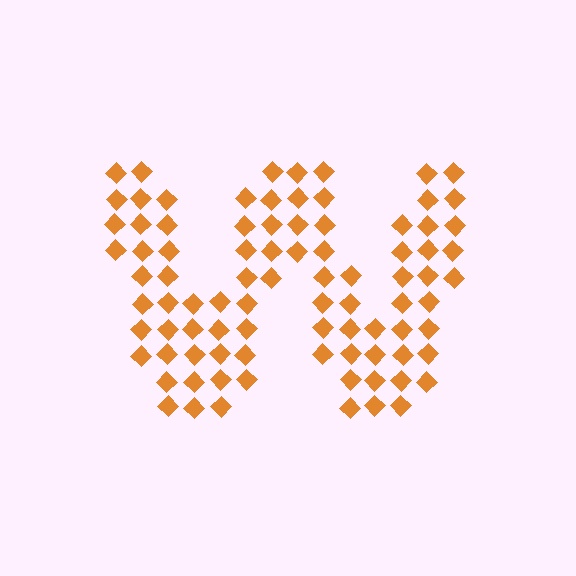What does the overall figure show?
The overall figure shows the letter W.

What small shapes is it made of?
It is made of small diamonds.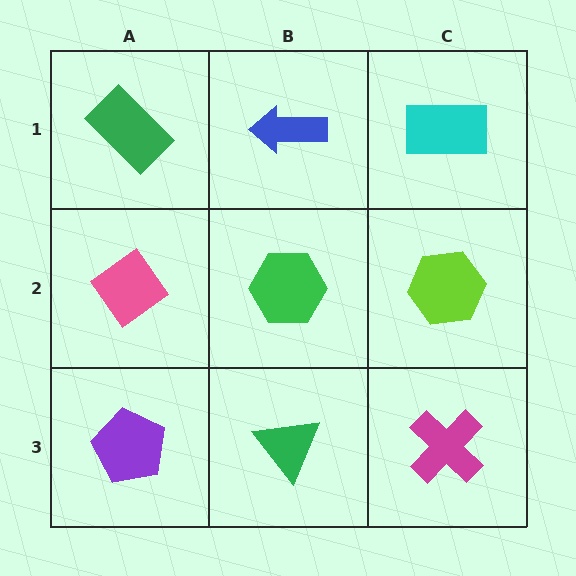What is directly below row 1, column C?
A lime hexagon.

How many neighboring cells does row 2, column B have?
4.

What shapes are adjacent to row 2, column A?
A green rectangle (row 1, column A), a purple pentagon (row 3, column A), a green hexagon (row 2, column B).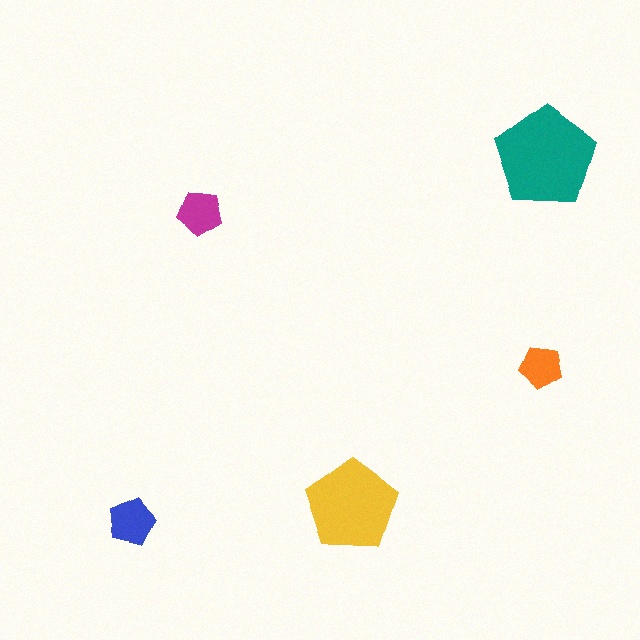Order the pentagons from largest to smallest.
the teal one, the yellow one, the blue one, the magenta one, the orange one.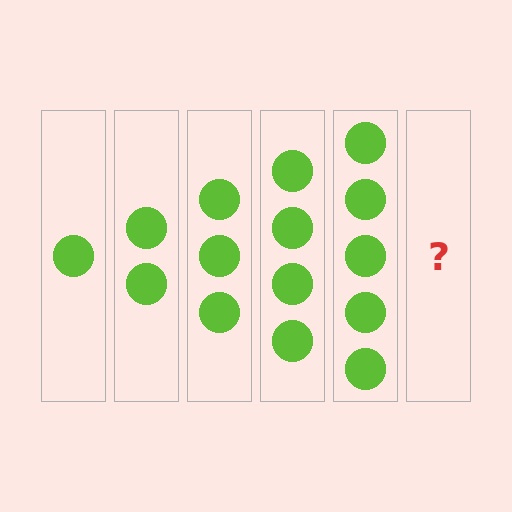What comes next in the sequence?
The next element should be 6 circles.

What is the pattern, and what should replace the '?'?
The pattern is that each step adds one more circle. The '?' should be 6 circles.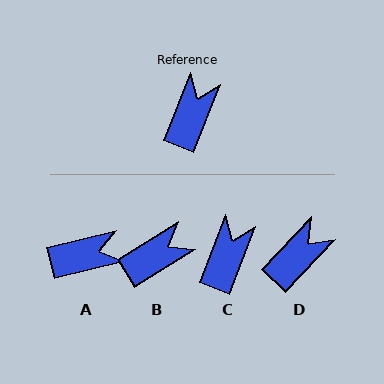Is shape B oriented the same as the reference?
No, it is off by about 37 degrees.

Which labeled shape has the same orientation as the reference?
C.